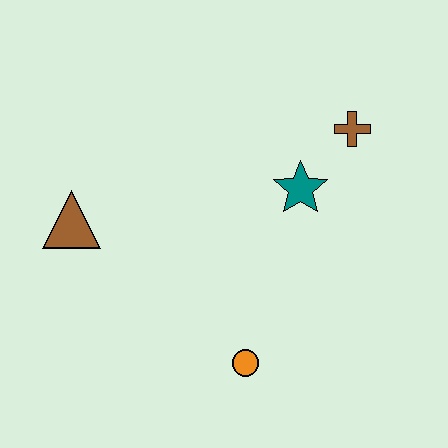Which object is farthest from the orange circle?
The brown cross is farthest from the orange circle.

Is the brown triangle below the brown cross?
Yes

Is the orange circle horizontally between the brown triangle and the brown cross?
Yes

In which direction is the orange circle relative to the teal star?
The orange circle is below the teal star.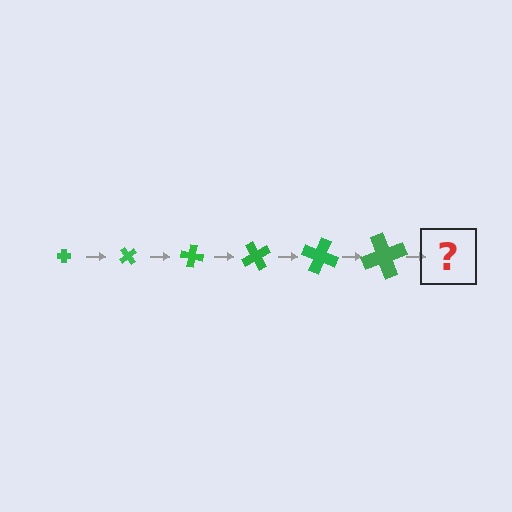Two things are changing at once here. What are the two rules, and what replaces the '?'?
The two rules are that the cross grows larger each step and it rotates 50 degrees each step. The '?' should be a cross, larger than the previous one and rotated 300 degrees from the start.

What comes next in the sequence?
The next element should be a cross, larger than the previous one and rotated 300 degrees from the start.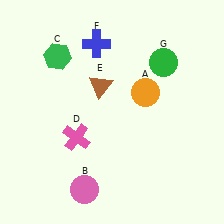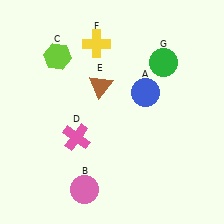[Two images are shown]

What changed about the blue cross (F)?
In Image 1, F is blue. In Image 2, it changed to yellow.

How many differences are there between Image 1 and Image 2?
There are 3 differences between the two images.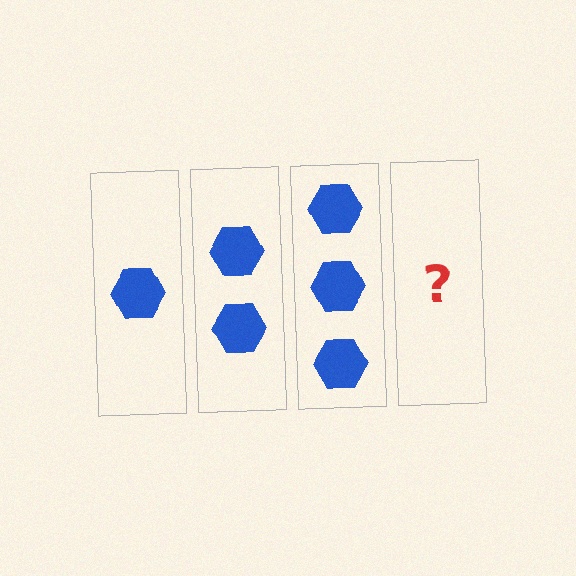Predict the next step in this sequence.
The next step is 4 hexagons.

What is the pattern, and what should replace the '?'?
The pattern is that each step adds one more hexagon. The '?' should be 4 hexagons.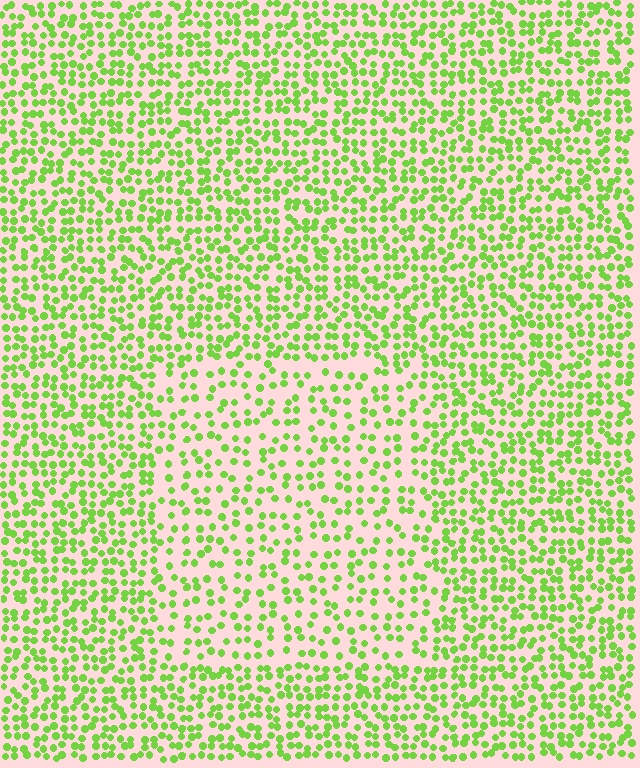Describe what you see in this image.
The image contains small lime elements arranged at two different densities. A rectangle-shaped region is visible where the elements are less densely packed than the surrounding area.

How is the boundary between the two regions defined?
The boundary is defined by a change in element density (approximately 1.7x ratio). All elements are the same color, size, and shape.